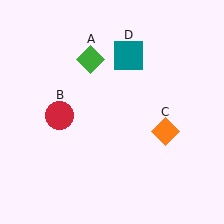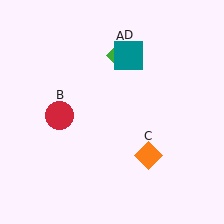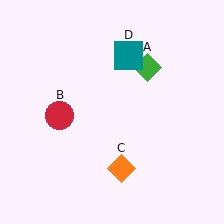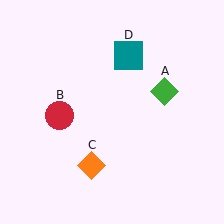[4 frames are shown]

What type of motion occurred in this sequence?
The green diamond (object A), orange diamond (object C) rotated clockwise around the center of the scene.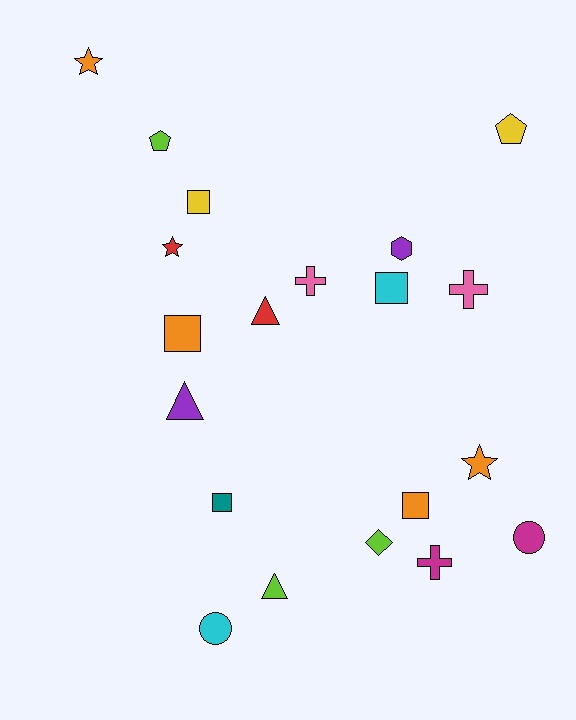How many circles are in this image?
There are 2 circles.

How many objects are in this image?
There are 20 objects.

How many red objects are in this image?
There are 2 red objects.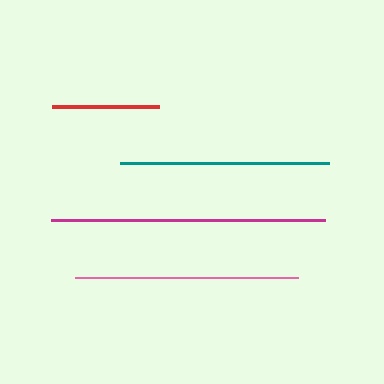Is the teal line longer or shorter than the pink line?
The pink line is longer than the teal line.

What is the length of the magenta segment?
The magenta segment is approximately 273 pixels long.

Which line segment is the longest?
The magenta line is the longest at approximately 273 pixels.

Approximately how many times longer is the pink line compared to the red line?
The pink line is approximately 2.1 times the length of the red line.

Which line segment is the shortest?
The red line is the shortest at approximately 107 pixels.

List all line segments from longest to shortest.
From longest to shortest: magenta, pink, teal, red.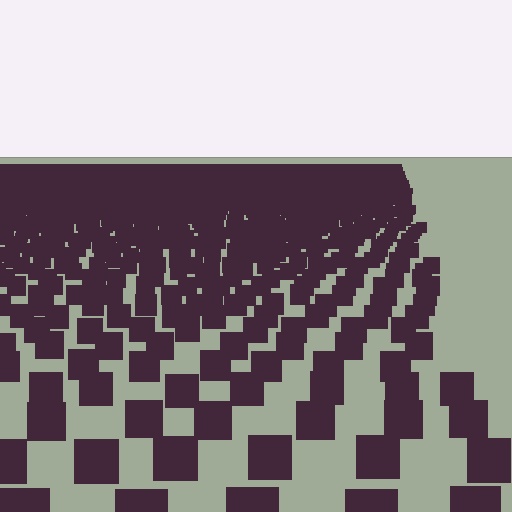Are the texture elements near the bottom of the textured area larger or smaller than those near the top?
Larger. Near the bottom, elements are closer to the viewer and appear at a bigger on-screen size.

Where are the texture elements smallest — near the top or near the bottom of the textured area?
Near the top.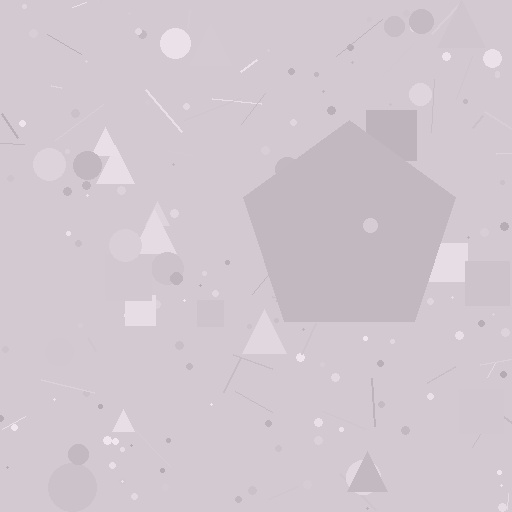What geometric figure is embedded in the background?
A pentagon is embedded in the background.